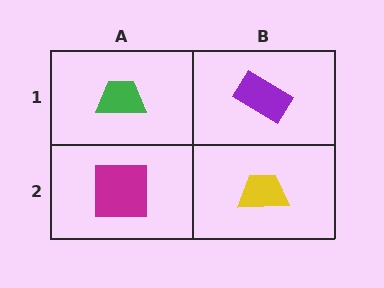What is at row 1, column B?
A purple rectangle.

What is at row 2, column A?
A magenta square.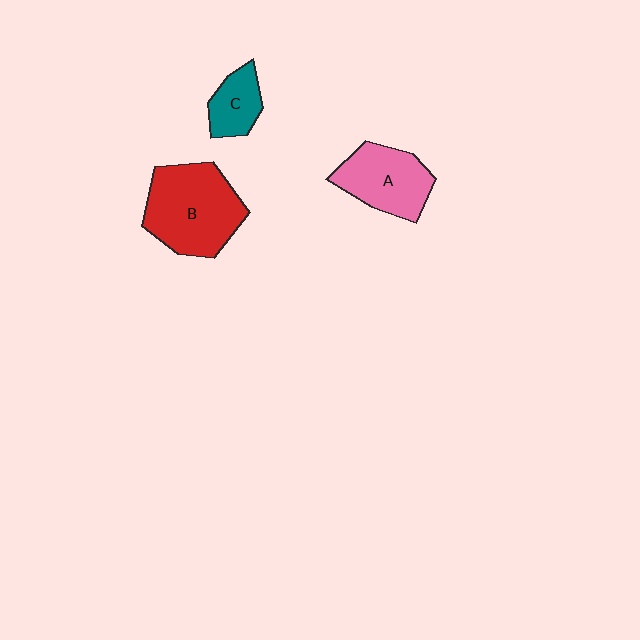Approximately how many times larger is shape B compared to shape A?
Approximately 1.4 times.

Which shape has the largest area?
Shape B (red).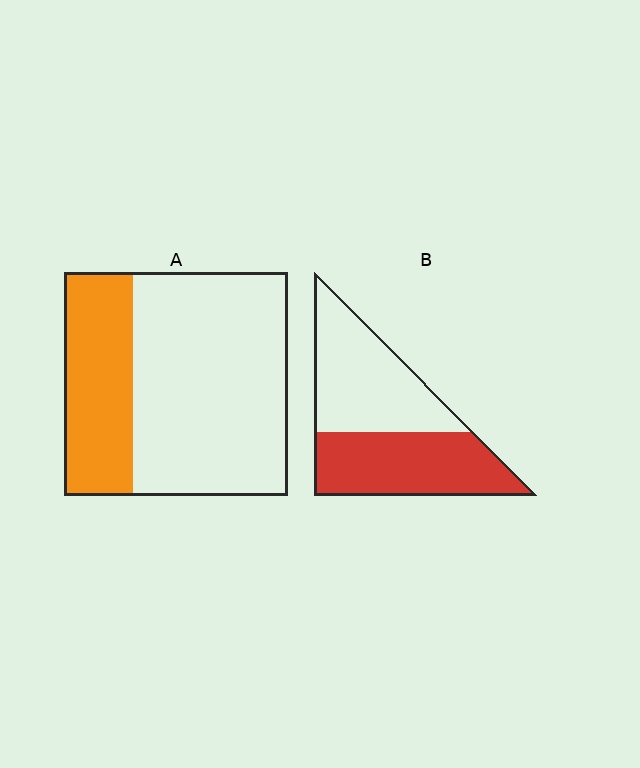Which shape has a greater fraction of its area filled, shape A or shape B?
Shape B.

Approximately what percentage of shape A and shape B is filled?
A is approximately 30% and B is approximately 50%.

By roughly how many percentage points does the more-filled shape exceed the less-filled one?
By roughly 20 percentage points (B over A).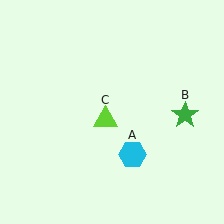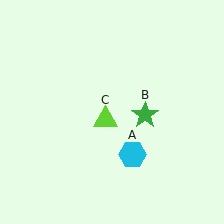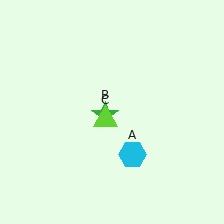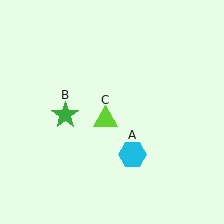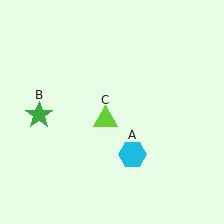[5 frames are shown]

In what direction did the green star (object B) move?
The green star (object B) moved left.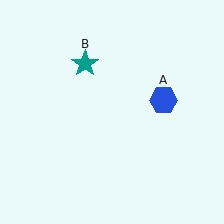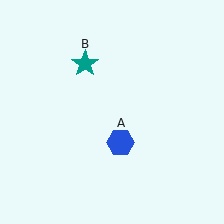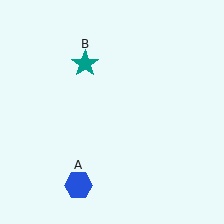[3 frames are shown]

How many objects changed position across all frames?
1 object changed position: blue hexagon (object A).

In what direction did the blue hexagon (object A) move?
The blue hexagon (object A) moved down and to the left.